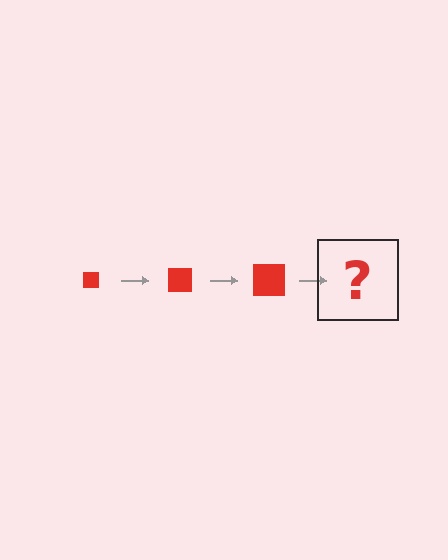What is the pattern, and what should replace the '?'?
The pattern is that the square gets progressively larger each step. The '?' should be a red square, larger than the previous one.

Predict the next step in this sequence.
The next step is a red square, larger than the previous one.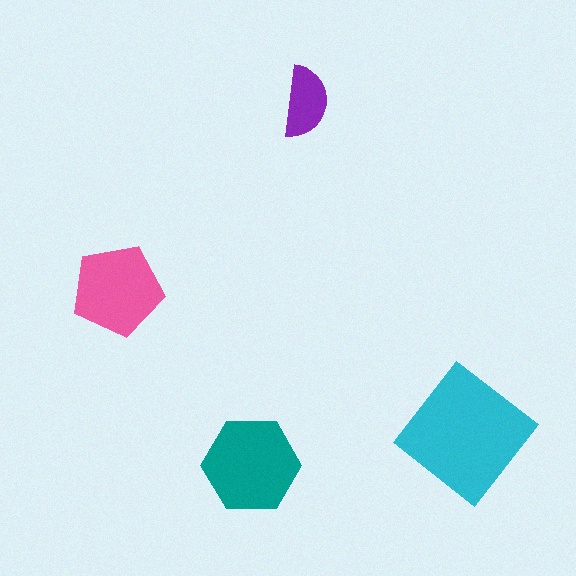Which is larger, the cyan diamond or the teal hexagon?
The cyan diamond.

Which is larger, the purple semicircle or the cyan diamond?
The cyan diamond.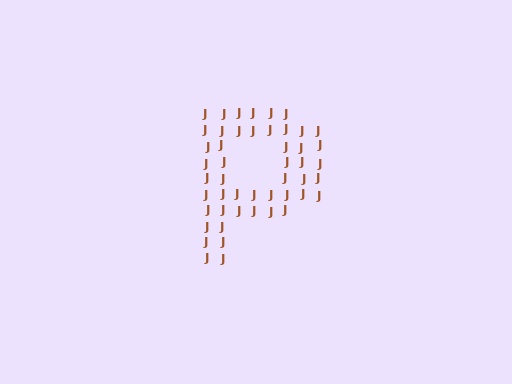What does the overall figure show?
The overall figure shows the letter P.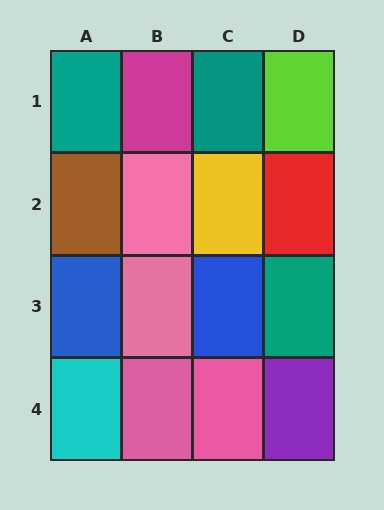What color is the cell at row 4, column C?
Pink.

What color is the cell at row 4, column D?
Purple.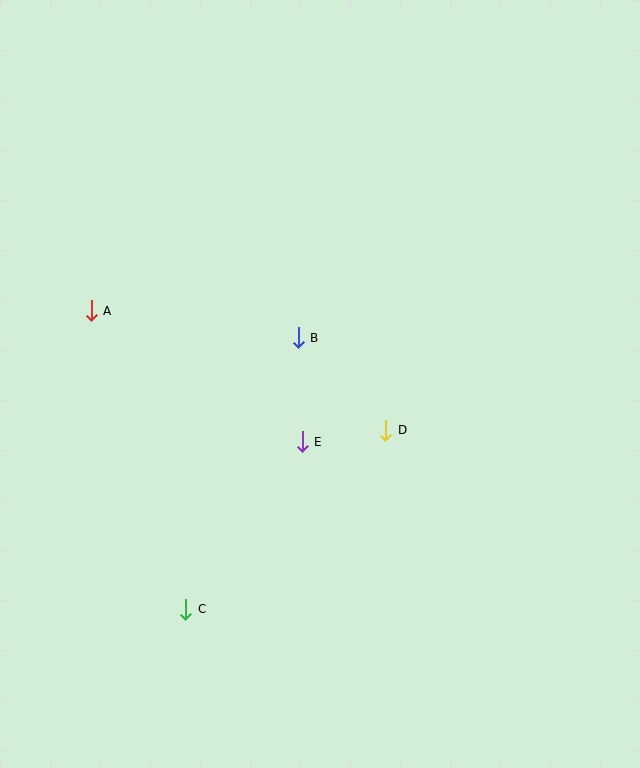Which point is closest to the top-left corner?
Point A is closest to the top-left corner.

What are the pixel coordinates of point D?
Point D is at (386, 430).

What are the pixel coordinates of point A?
Point A is at (91, 311).